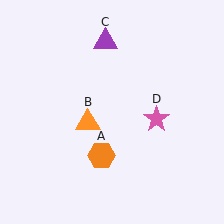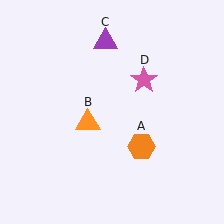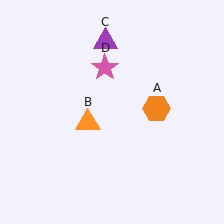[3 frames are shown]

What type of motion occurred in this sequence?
The orange hexagon (object A), pink star (object D) rotated counterclockwise around the center of the scene.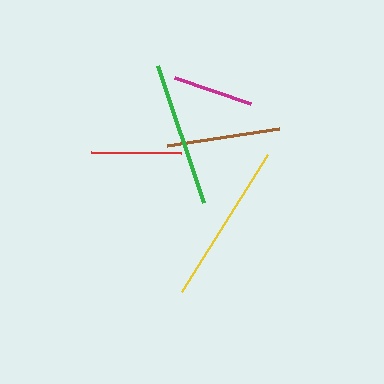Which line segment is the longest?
The yellow line is the longest at approximately 162 pixels.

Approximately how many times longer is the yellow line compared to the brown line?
The yellow line is approximately 1.4 times the length of the brown line.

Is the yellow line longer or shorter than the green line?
The yellow line is longer than the green line.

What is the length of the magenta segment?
The magenta segment is approximately 80 pixels long.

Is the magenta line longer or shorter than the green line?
The green line is longer than the magenta line.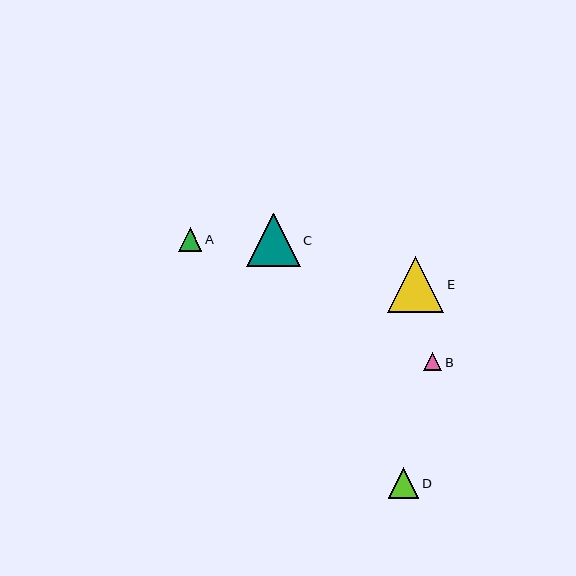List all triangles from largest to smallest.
From largest to smallest: E, C, D, A, B.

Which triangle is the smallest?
Triangle B is the smallest with a size of approximately 18 pixels.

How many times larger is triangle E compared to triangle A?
Triangle E is approximately 2.4 times the size of triangle A.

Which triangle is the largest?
Triangle E is the largest with a size of approximately 56 pixels.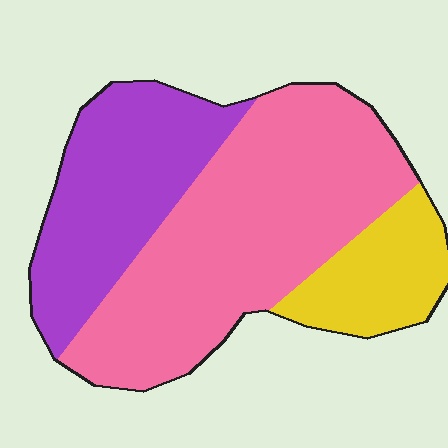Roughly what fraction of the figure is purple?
Purple covers roughly 30% of the figure.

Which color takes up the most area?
Pink, at roughly 55%.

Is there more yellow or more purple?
Purple.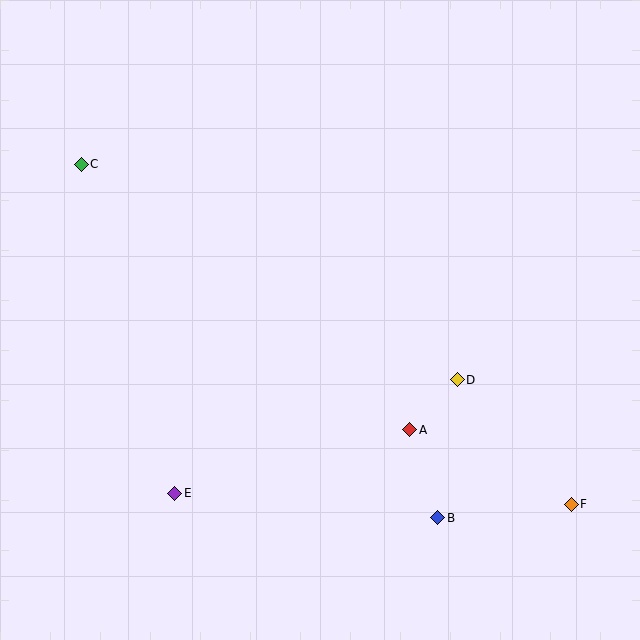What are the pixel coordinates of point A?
Point A is at (410, 430).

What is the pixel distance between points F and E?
The distance between F and E is 397 pixels.